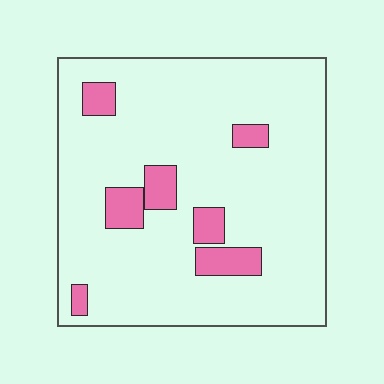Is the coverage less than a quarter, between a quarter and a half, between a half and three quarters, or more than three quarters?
Less than a quarter.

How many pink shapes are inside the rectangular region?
7.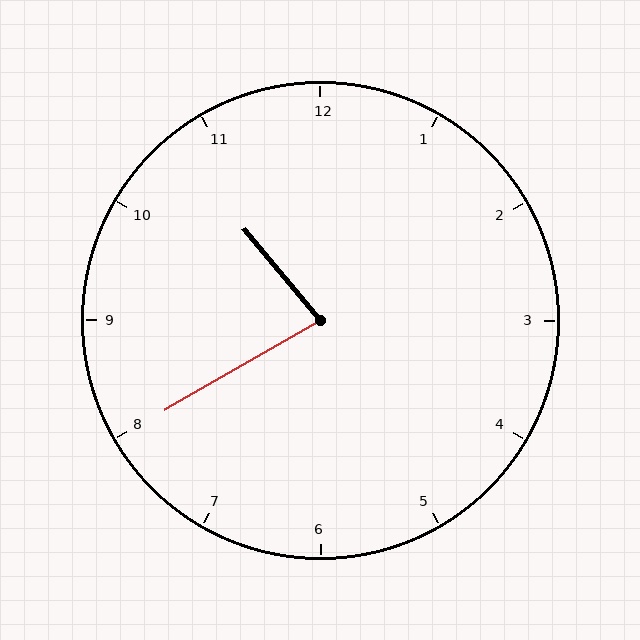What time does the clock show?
10:40.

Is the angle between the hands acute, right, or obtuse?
It is acute.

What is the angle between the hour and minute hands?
Approximately 80 degrees.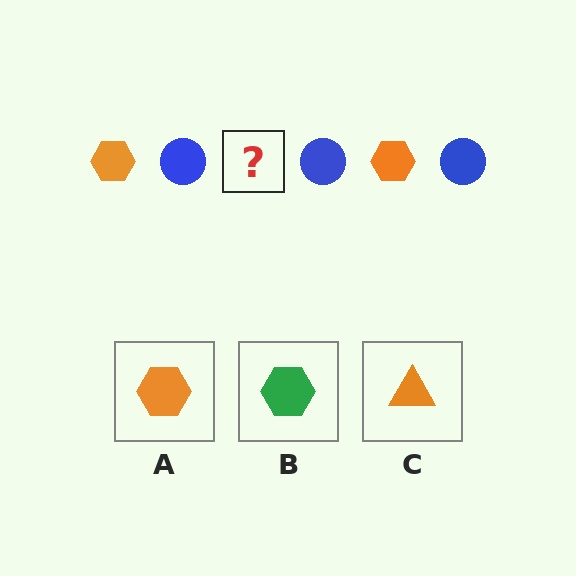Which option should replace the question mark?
Option A.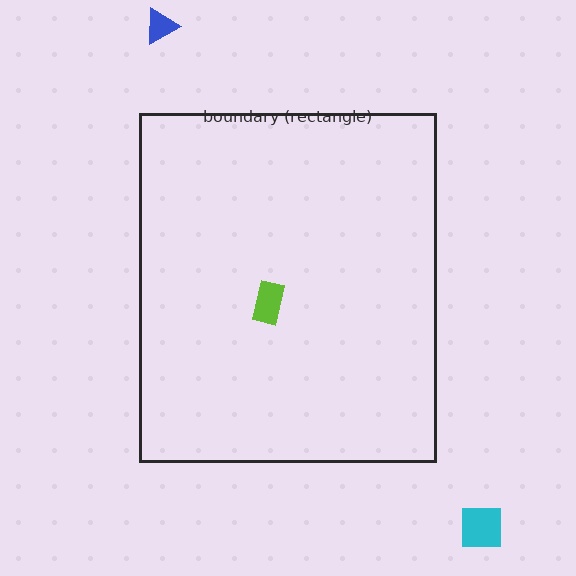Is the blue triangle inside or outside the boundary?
Outside.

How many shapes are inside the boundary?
1 inside, 2 outside.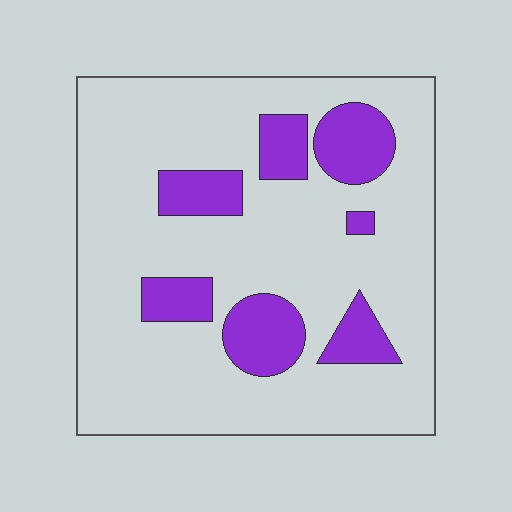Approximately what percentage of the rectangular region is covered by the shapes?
Approximately 20%.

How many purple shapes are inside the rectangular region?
7.